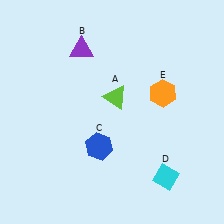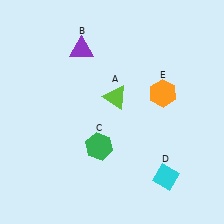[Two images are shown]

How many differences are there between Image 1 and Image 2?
There is 1 difference between the two images.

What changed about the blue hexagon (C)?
In Image 1, C is blue. In Image 2, it changed to green.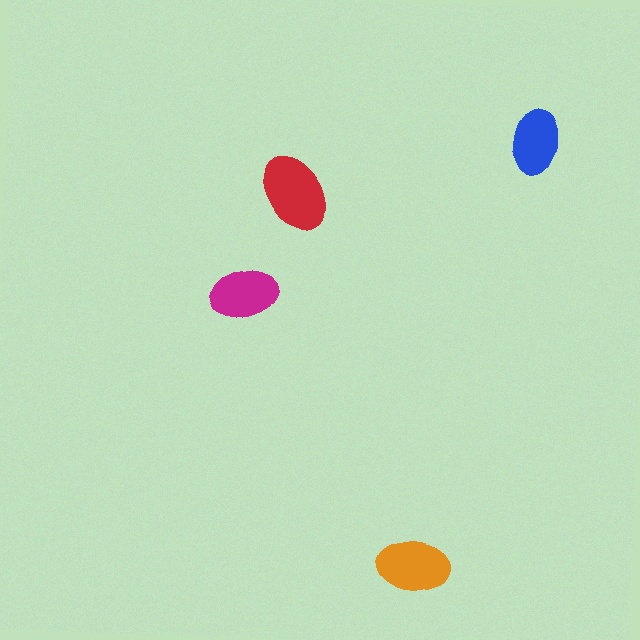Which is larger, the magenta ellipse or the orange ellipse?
The orange one.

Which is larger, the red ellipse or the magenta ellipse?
The red one.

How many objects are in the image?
There are 4 objects in the image.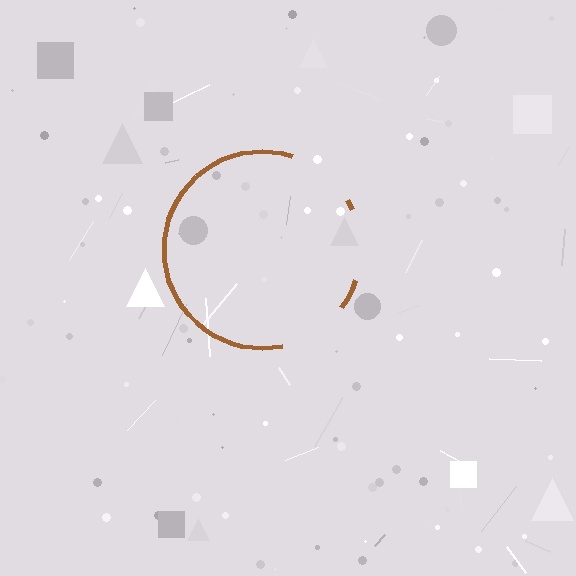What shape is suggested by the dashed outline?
The dashed outline suggests a circle.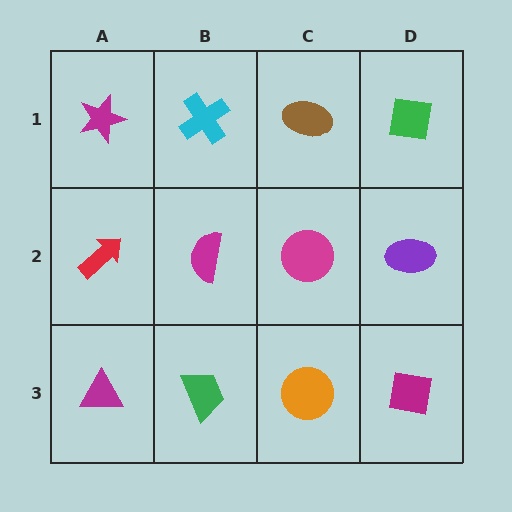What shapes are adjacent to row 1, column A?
A red arrow (row 2, column A), a cyan cross (row 1, column B).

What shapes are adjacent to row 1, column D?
A purple ellipse (row 2, column D), a brown ellipse (row 1, column C).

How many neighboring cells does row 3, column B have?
3.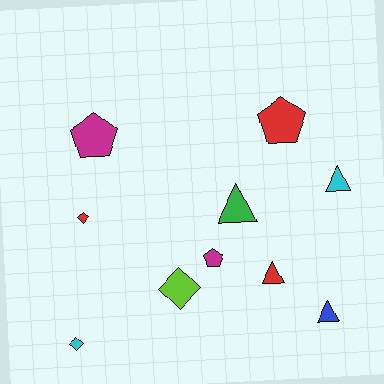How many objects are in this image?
There are 10 objects.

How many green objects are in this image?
There is 1 green object.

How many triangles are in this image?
There are 4 triangles.